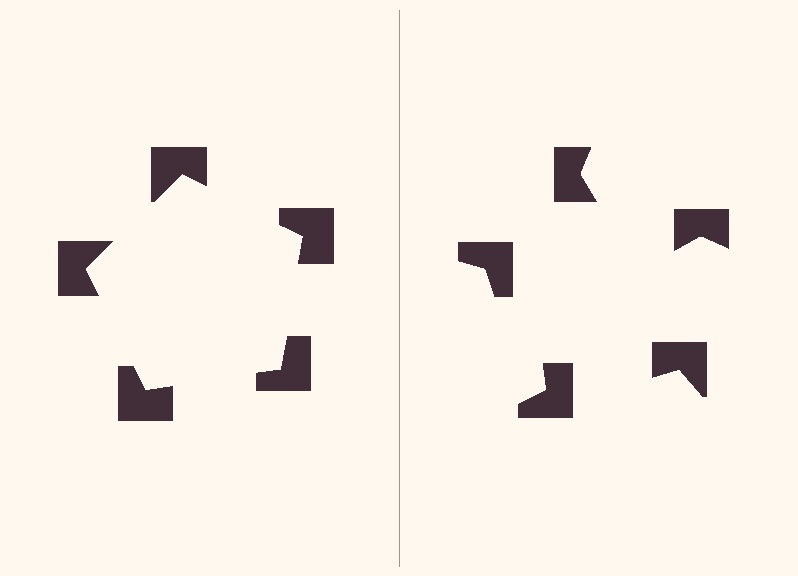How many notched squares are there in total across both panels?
10 — 5 on each side.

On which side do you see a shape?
An illusory pentagon appears on the left side. On the right side the wedge cuts are rotated, so no coherent shape forms.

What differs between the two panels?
The notched squares are positioned identically on both sides; only the wedge orientations differ. On the left they align to a pentagon; on the right they are misaligned.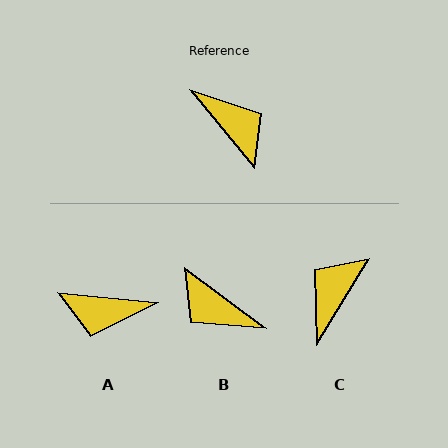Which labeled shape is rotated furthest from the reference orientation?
B, about 166 degrees away.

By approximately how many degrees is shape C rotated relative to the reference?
Approximately 110 degrees counter-clockwise.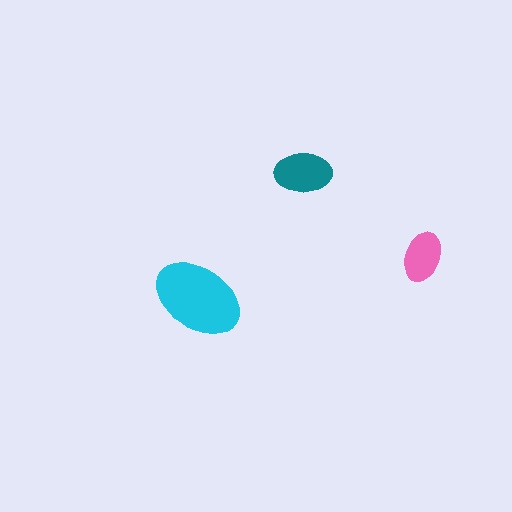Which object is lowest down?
The cyan ellipse is bottommost.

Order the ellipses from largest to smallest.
the cyan one, the teal one, the pink one.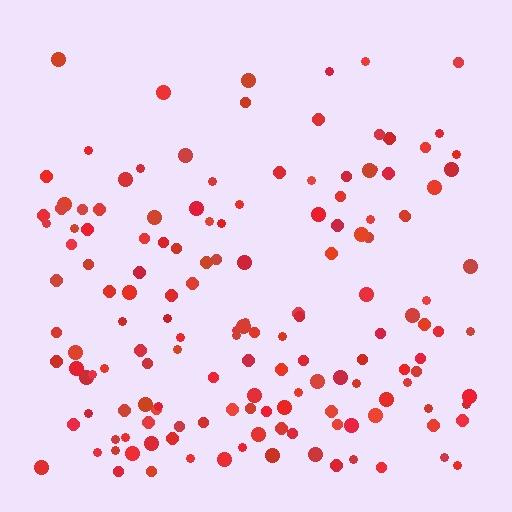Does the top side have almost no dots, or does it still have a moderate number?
Still a moderate number, just noticeably fewer than the bottom.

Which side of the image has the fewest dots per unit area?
The top.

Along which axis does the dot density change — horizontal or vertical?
Vertical.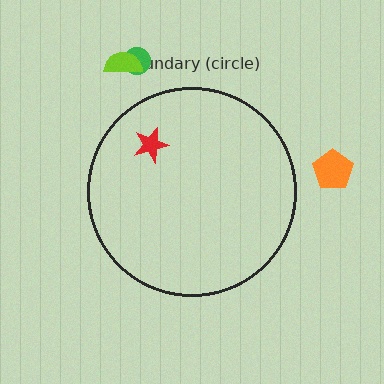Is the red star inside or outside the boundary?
Inside.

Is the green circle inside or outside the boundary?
Outside.